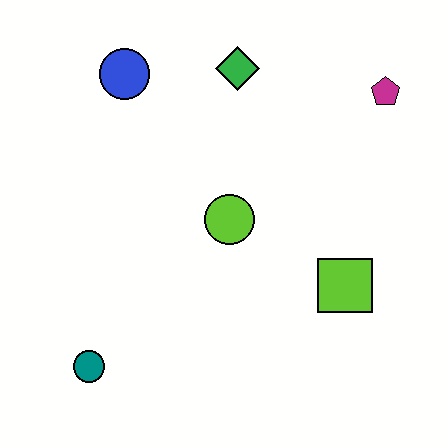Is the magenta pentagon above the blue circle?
No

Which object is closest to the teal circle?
The lime circle is closest to the teal circle.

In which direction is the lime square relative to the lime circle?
The lime square is to the right of the lime circle.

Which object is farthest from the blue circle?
The lime square is farthest from the blue circle.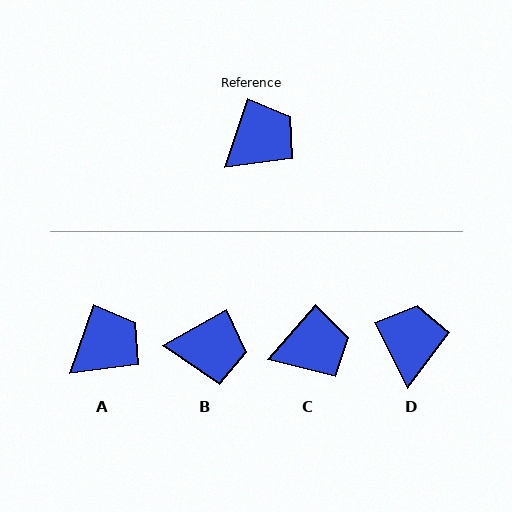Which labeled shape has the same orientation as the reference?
A.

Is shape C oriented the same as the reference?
No, it is off by about 22 degrees.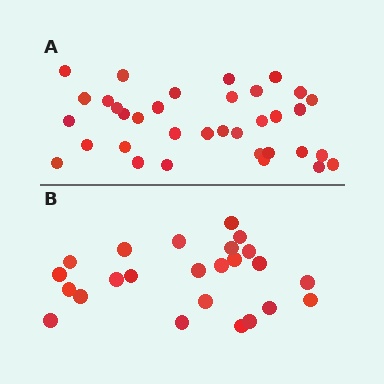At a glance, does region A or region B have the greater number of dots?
Region A (the top region) has more dots.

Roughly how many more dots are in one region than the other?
Region A has roughly 12 or so more dots than region B.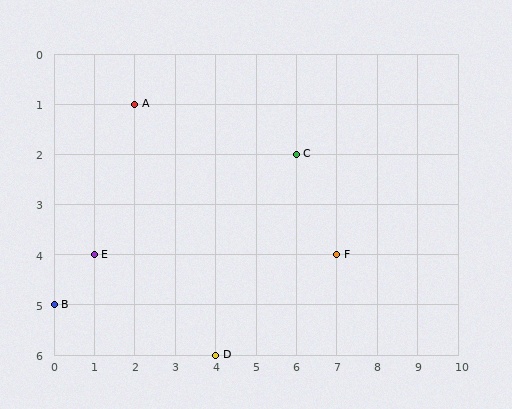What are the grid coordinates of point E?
Point E is at grid coordinates (1, 4).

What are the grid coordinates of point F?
Point F is at grid coordinates (7, 4).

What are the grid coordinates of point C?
Point C is at grid coordinates (6, 2).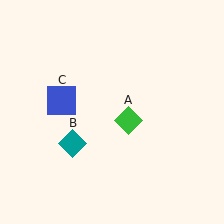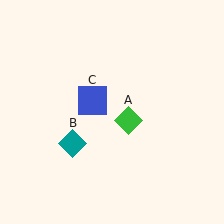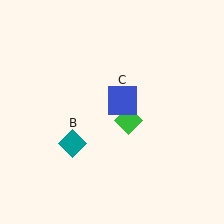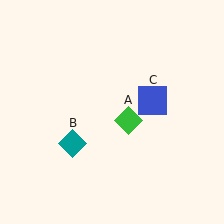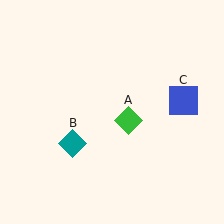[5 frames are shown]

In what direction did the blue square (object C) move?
The blue square (object C) moved right.